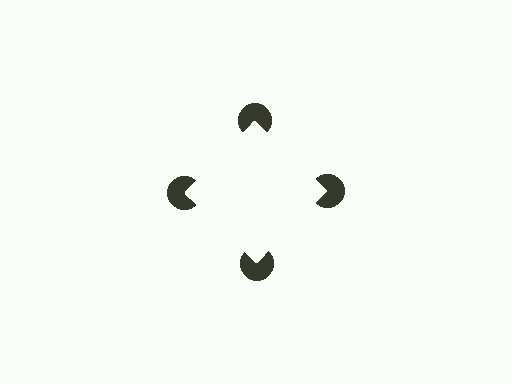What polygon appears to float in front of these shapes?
An illusory square — its edges are inferred from the aligned wedge cuts in the pac-man discs, not physically drawn.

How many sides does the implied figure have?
4 sides.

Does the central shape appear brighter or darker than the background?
It typically appears slightly brighter than the background, even though no actual brightness change is drawn.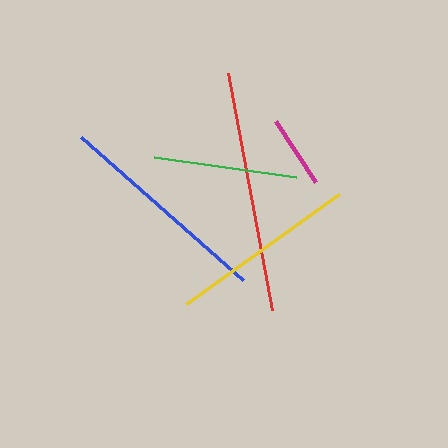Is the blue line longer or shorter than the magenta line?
The blue line is longer than the magenta line.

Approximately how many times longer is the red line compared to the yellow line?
The red line is approximately 1.3 times the length of the yellow line.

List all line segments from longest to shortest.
From longest to shortest: red, blue, yellow, green, magenta.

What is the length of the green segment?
The green segment is approximately 144 pixels long.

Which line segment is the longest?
The red line is the longest at approximately 241 pixels.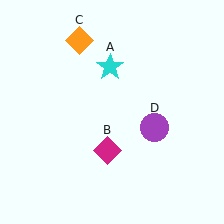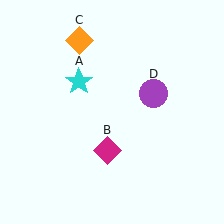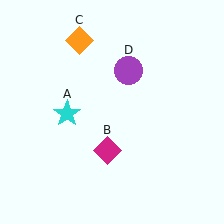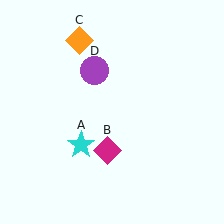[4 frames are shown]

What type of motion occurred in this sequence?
The cyan star (object A), purple circle (object D) rotated counterclockwise around the center of the scene.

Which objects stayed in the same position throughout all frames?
Magenta diamond (object B) and orange diamond (object C) remained stationary.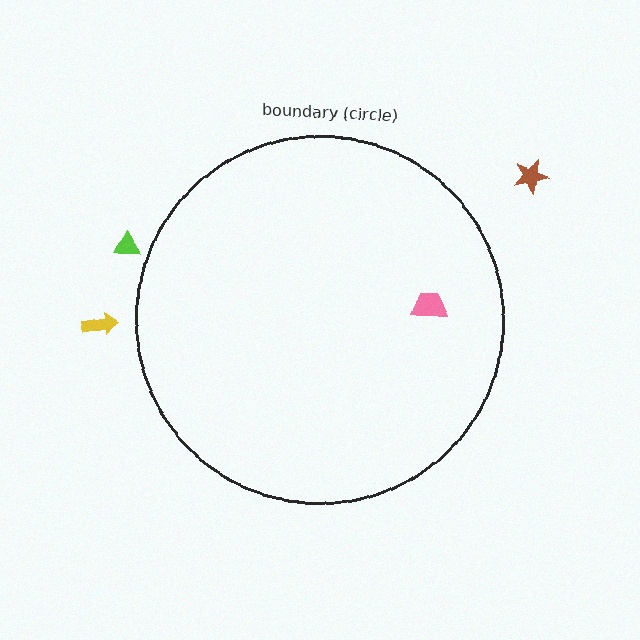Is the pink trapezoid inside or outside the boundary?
Inside.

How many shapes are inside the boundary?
1 inside, 3 outside.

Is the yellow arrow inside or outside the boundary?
Outside.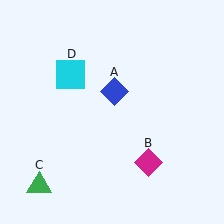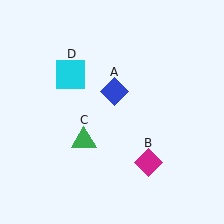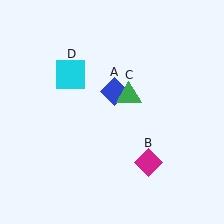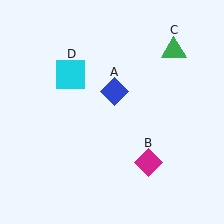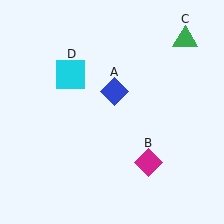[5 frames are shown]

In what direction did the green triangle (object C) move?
The green triangle (object C) moved up and to the right.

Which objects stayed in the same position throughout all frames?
Blue diamond (object A) and magenta diamond (object B) and cyan square (object D) remained stationary.